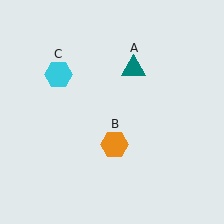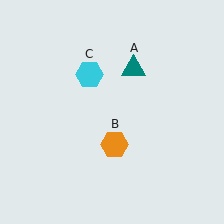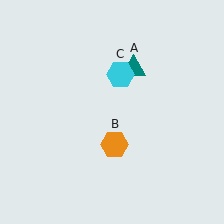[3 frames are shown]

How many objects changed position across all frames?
1 object changed position: cyan hexagon (object C).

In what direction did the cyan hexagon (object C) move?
The cyan hexagon (object C) moved right.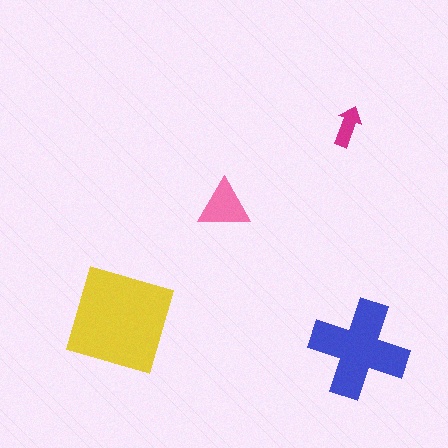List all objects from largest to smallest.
The yellow diamond, the blue cross, the pink triangle, the magenta arrow.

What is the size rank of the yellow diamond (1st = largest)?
1st.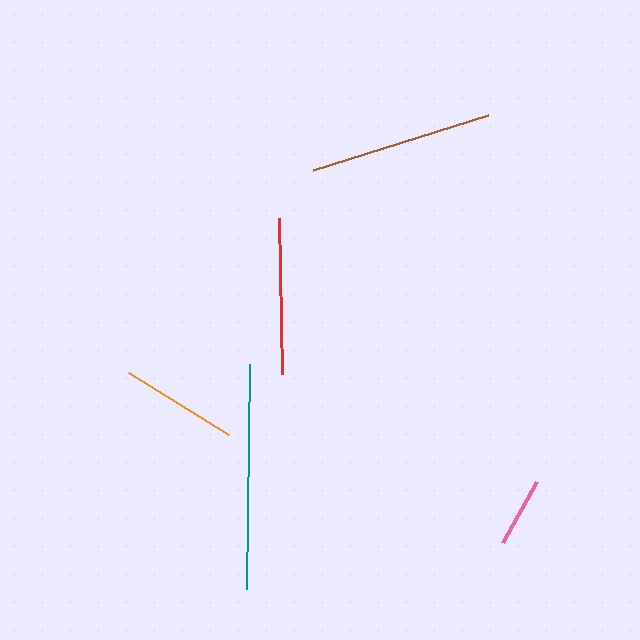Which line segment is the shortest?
The pink line is the shortest at approximately 69 pixels.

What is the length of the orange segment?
The orange segment is approximately 118 pixels long.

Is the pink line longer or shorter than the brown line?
The brown line is longer than the pink line.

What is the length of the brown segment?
The brown segment is approximately 184 pixels long.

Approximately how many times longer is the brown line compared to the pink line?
The brown line is approximately 2.7 times the length of the pink line.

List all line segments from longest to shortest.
From longest to shortest: teal, brown, red, orange, pink.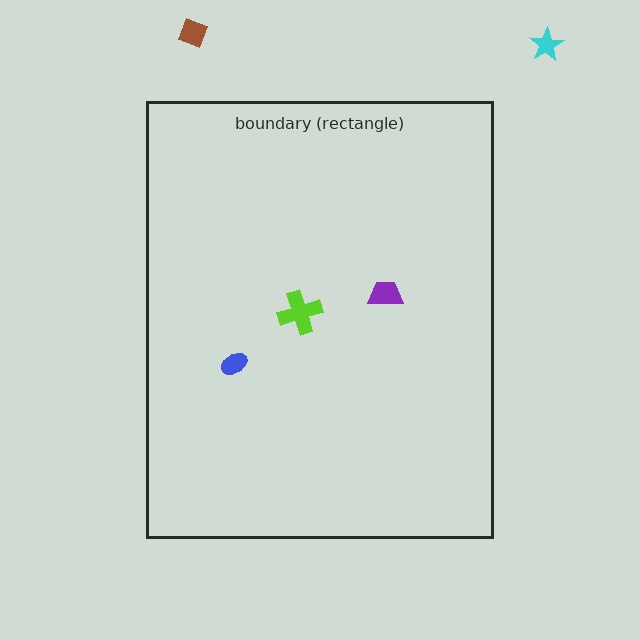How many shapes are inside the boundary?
3 inside, 2 outside.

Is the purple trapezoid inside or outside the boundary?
Inside.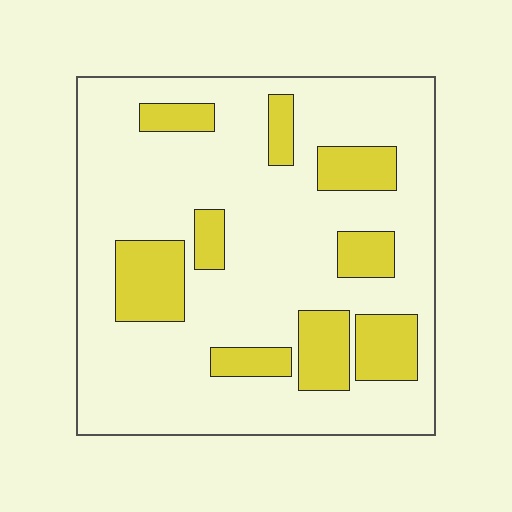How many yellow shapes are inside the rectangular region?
9.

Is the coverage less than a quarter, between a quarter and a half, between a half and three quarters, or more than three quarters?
Less than a quarter.